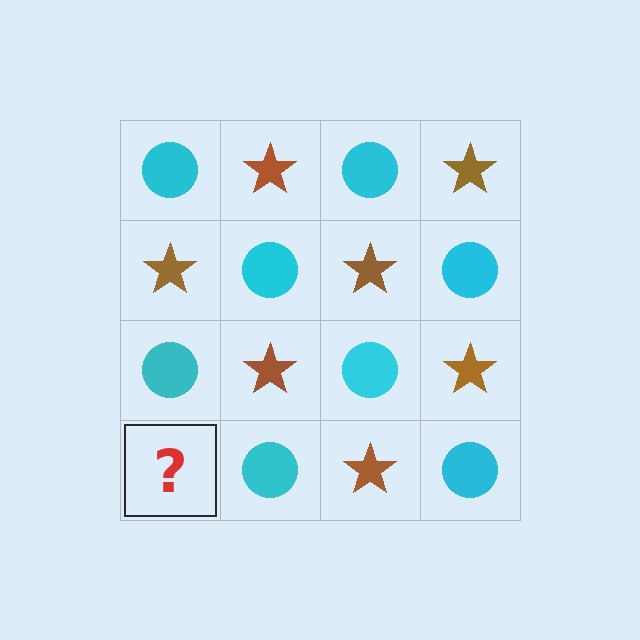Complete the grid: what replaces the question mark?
The question mark should be replaced with a brown star.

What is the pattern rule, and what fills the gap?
The rule is that it alternates cyan circle and brown star in a checkerboard pattern. The gap should be filled with a brown star.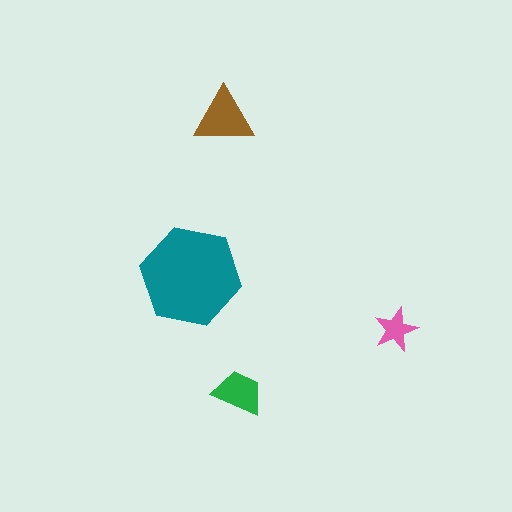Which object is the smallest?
The pink star.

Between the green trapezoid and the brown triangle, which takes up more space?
The brown triangle.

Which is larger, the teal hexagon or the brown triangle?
The teal hexagon.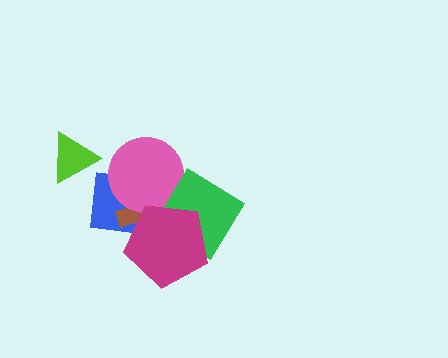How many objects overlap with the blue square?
3 objects overlap with the blue square.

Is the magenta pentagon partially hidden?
No, no other shape covers it.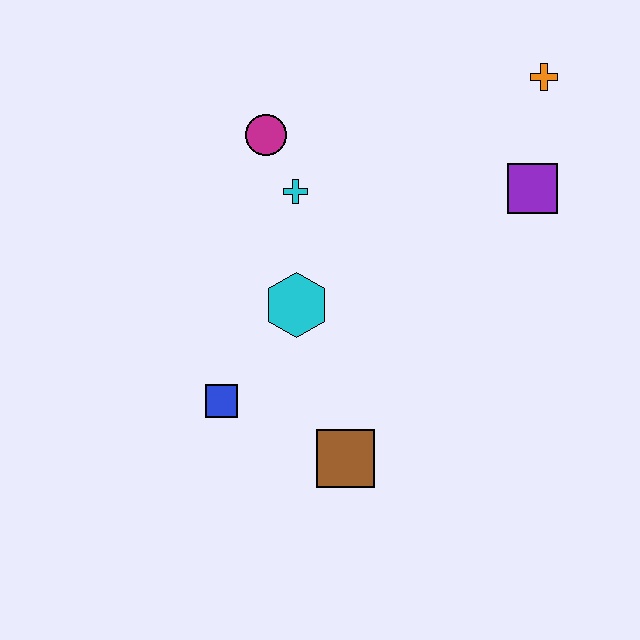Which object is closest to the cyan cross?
The magenta circle is closest to the cyan cross.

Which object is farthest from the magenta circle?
The brown square is farthest from the magenta circle.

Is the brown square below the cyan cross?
Yes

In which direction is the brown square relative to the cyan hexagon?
The brown square is below the cyan hexagon.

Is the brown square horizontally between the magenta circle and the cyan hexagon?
No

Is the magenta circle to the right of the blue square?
Yes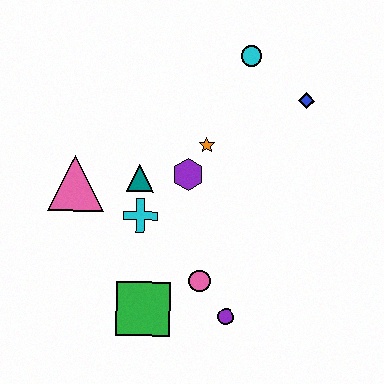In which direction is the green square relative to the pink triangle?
The green square is below the pink triangle.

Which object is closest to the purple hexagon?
The orange star is closest to the purple hexagon.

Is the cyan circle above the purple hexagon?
Yes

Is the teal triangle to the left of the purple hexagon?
Yes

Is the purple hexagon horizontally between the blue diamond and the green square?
Yes